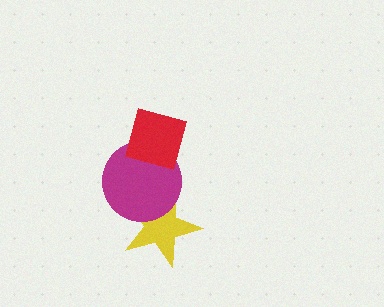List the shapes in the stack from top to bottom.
From top to bottom: the red diamond, the magenta circle, the yellow star.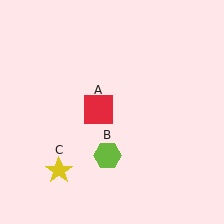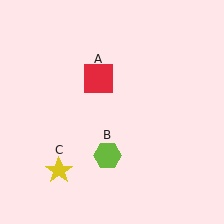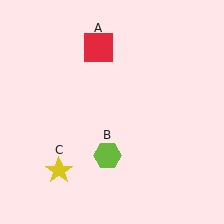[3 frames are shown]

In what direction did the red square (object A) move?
The red square (object A) moved up.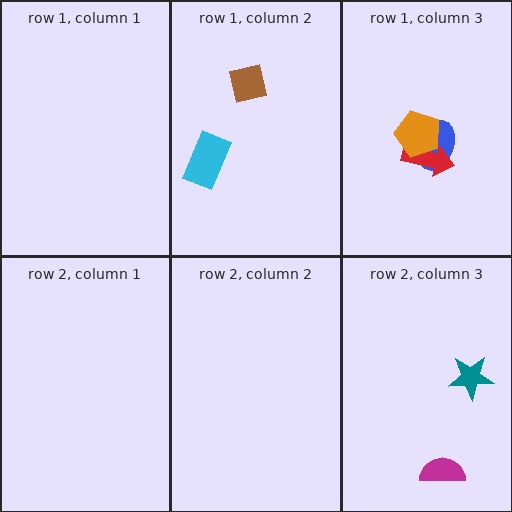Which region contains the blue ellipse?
The row 1, column 3 region.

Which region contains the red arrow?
The row 1, column 3 region.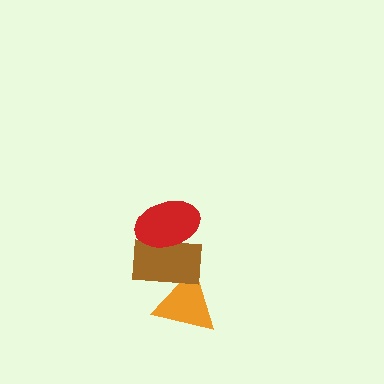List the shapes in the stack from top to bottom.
From top to bottom: the red ellipse, the brown rectangle, the orange triangle.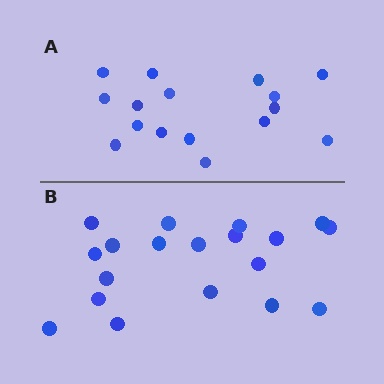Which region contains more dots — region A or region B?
Region B (the bottom region) has more dots.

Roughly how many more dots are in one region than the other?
Region B has just a few more — roughly 2 or 3 more dots than region A.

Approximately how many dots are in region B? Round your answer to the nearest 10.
About 20 dots. (The exact count is 19, which rounds to 20.)